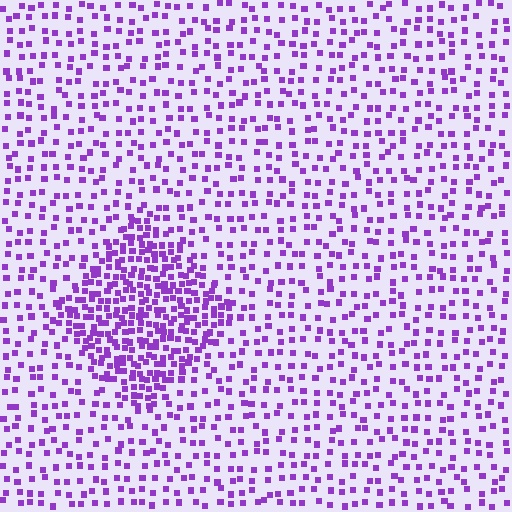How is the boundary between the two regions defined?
The boundary is defined by a change in element density (approximately 2.4x ratio). All elements are the same color, size, and shape.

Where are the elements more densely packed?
The elements are more densely packed inside the diamond boundary.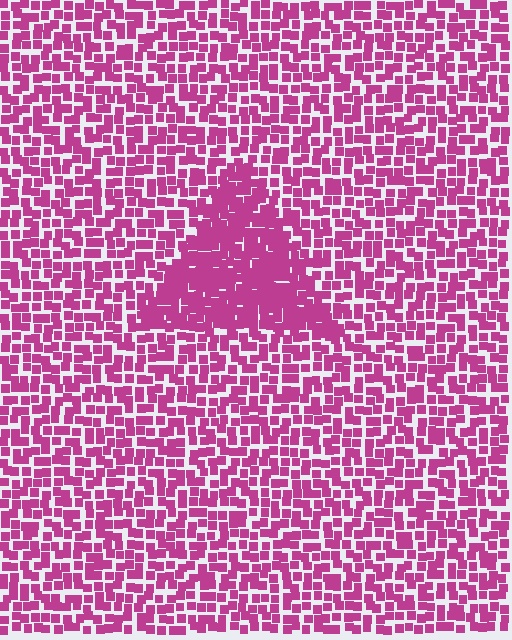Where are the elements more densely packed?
The elements are more densely packed inside the triangle boundary.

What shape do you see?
I see a triangle.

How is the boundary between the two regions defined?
The boundary is defined by a change in element density (approximately 1.8x ratio). All elements are the same color, size, and shape.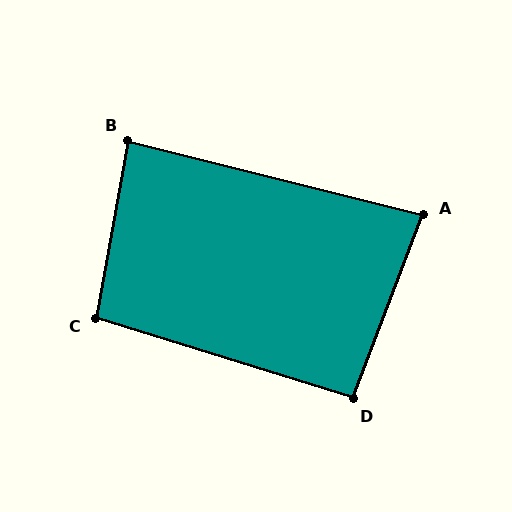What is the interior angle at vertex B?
Approximately 86 degrees (approximately right).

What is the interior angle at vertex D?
Approximately 94 degrees (approximately right).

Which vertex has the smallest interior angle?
A, at approximately 83 degrees.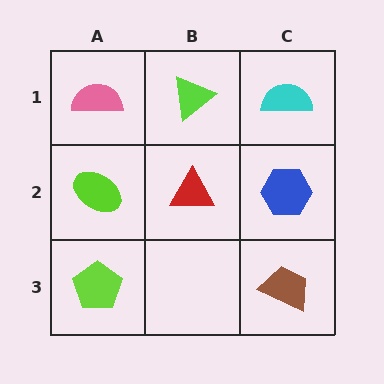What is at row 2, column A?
A lime ellipse.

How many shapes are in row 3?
2 shapes.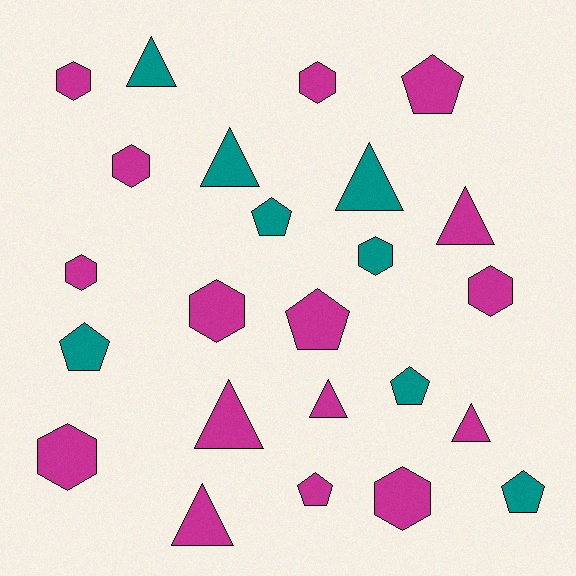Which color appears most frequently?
Magenta, with 16 objects.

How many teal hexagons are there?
There is 1 teal hexagon.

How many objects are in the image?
There are 24 objects.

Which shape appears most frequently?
Hexagon, with 9 objects.